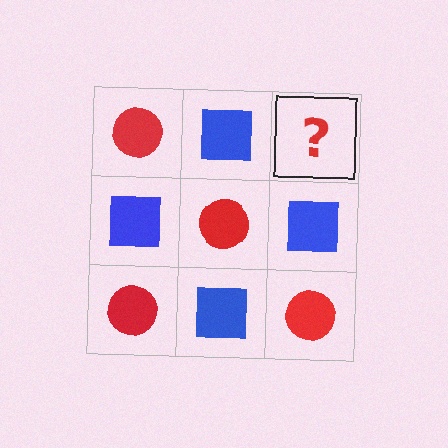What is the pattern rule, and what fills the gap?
The rule is that it alternates red circle and blue square in a checkerboard pattern. The gap should be filled with a red circle.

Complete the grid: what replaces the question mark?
The question mark should be replaced with a red circle.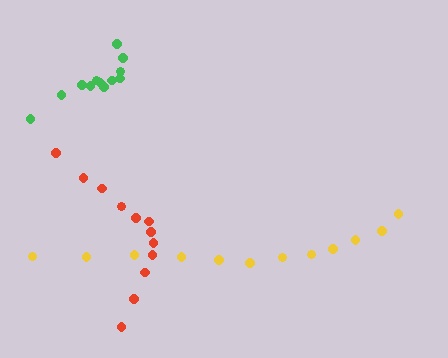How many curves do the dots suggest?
There are 3 distinct paths.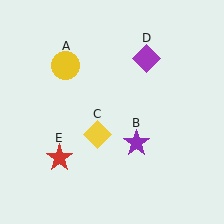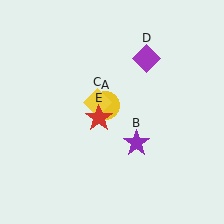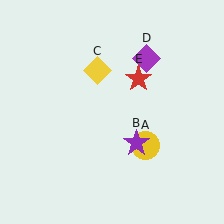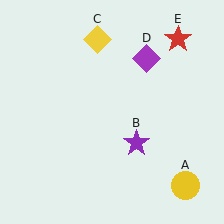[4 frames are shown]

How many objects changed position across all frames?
3 objects changed position: yellow circle (object A), yellow diamond (object C), red star (object E).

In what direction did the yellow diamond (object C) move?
The yellow diamond (object C) moved up.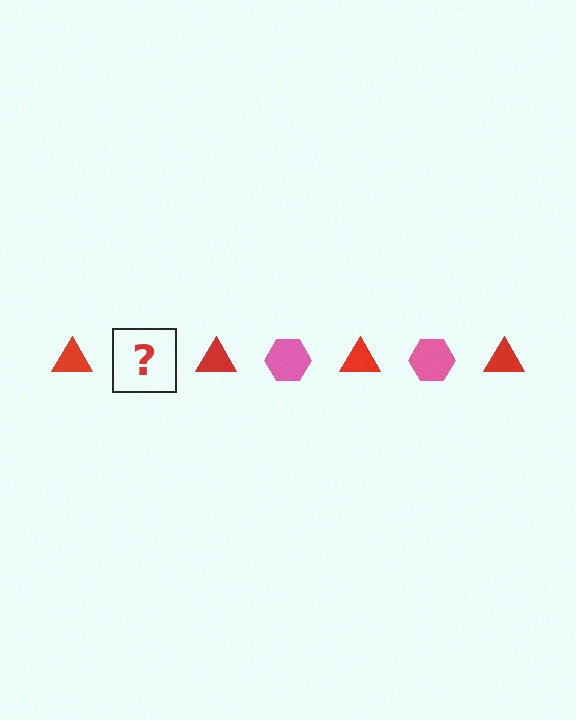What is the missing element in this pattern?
The missing element is a pink hexagon.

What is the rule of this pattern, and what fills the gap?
The rule is that the pattern alternates between red triangle and pink hexagon. The gap should be filled with a pink hexagon.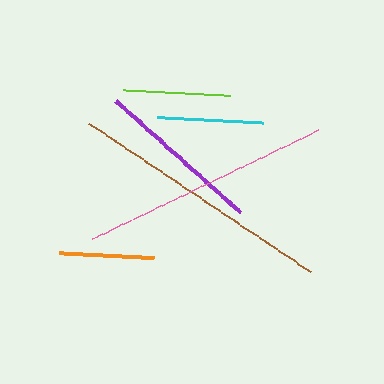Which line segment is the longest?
The brown line is the longest at approximately 267 pixels.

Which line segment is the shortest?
The orange line is the shortest at approximately 95 pixels.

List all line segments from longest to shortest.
From longest to shortest: brown, pink, purple, lime, cyan, orange.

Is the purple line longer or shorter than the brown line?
The brown line is longer than the purple line.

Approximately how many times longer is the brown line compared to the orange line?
The brown line is approximately 2.8 times the length of the orange line.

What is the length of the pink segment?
The pink segment is approximately 251 pixels long.